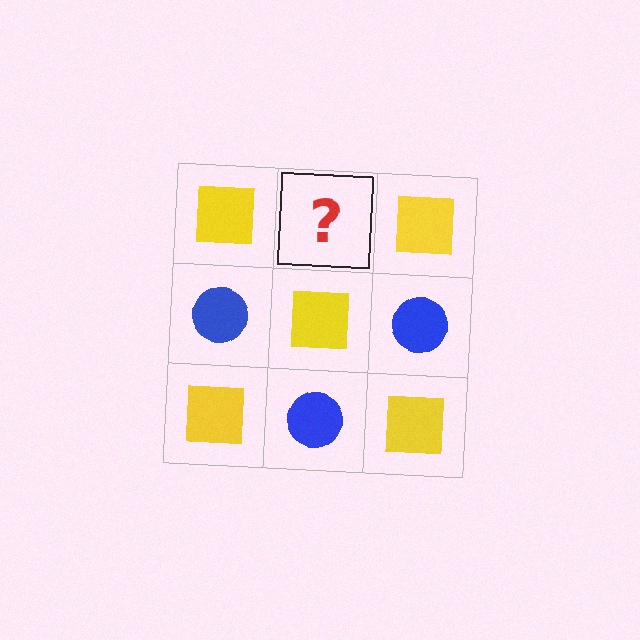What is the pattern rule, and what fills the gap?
The rule is that it alternates yellow square and blue circle in a checkerboard pattern. The gap should be filled with a blue circle.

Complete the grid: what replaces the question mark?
The question mark should be replaced with a blue circle.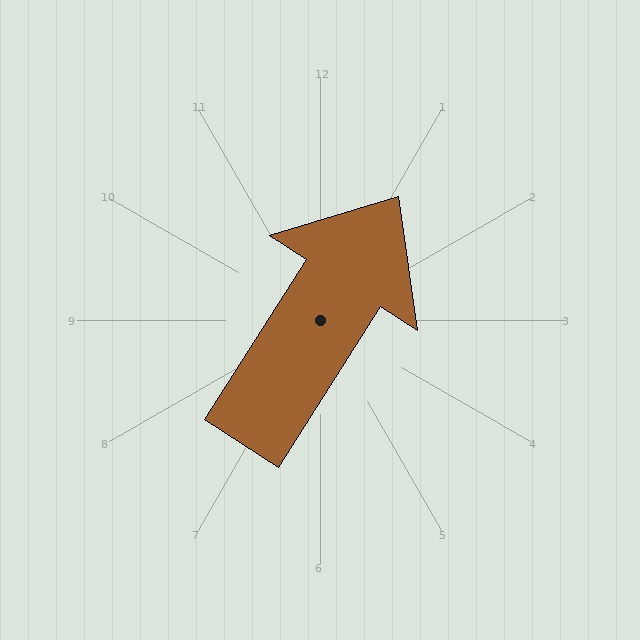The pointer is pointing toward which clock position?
Roughly 1 o'clock.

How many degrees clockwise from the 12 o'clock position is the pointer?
Approximately 33 degrees.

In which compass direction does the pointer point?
Northeast.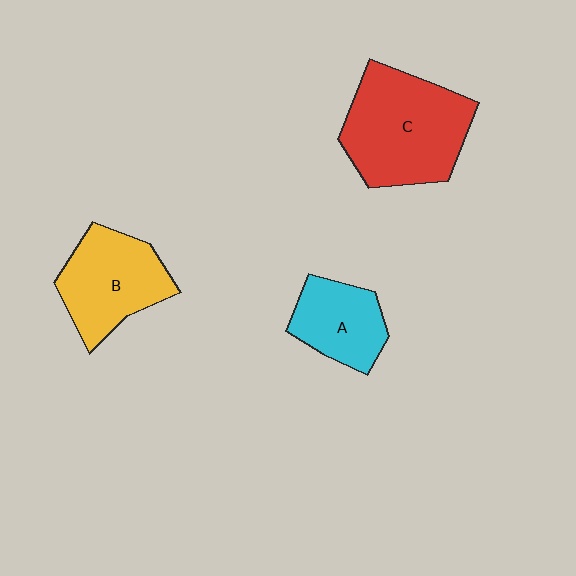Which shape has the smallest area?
Shape A (cyan).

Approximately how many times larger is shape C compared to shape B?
Approximately 1.4 times.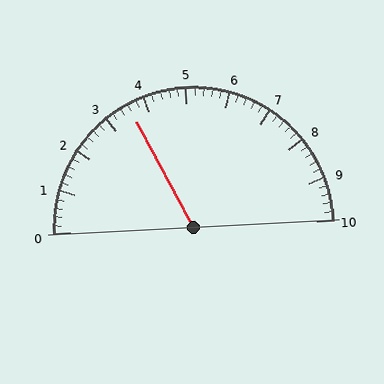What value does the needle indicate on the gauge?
The needle indicates approximately 3.6.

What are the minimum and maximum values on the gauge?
The gauge ranges from 0 to 10.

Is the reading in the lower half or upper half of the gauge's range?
The reading is in the lower half of the range (0 to 10).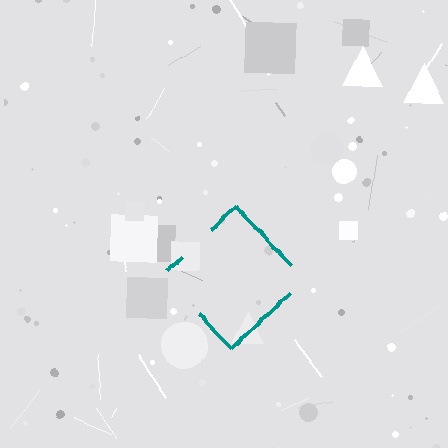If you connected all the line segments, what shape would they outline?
They would outline a diamond.